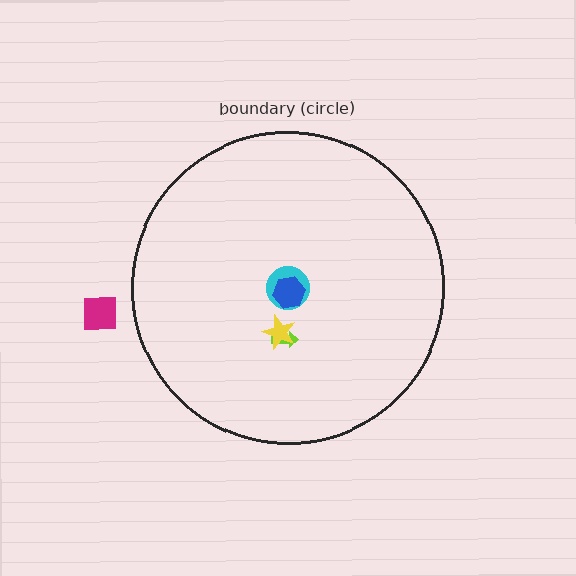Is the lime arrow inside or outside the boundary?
Inside.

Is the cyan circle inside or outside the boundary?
Inside.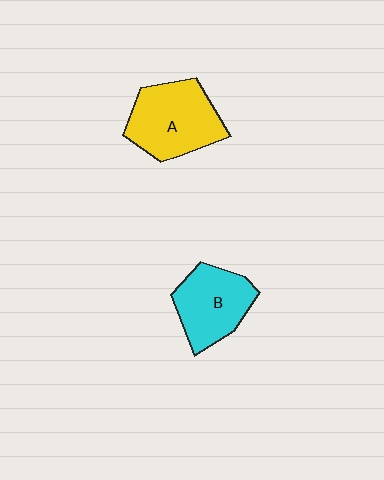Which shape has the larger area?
Shape A (yellow).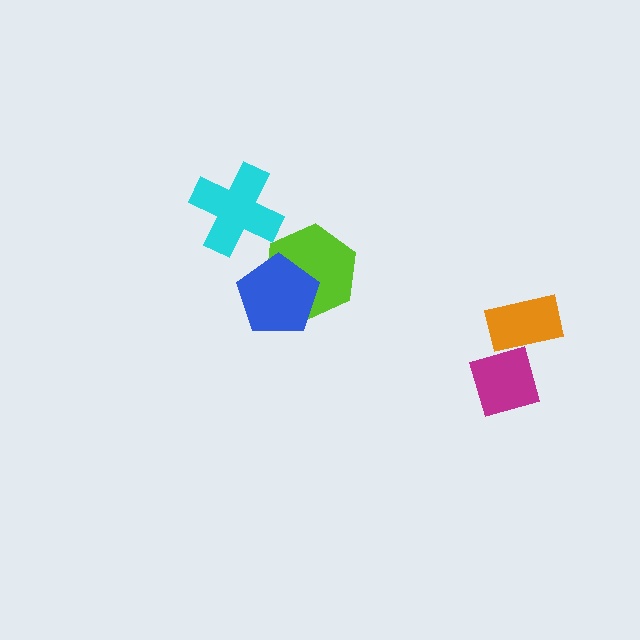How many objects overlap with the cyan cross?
0 objects overlap with the cyan cross.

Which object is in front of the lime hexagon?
The blue pentagon is in front of the lime hexagon.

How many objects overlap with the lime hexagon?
1 object overlaps with the lime hexagon.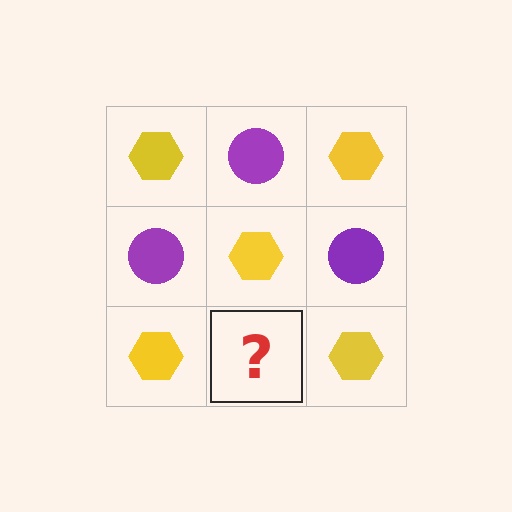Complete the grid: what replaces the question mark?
The question mark should be replaced with a purple circle.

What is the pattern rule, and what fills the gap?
The rule is that it alternates yellow hexagon and purple circle in a checkerboard pattern. The gap should be filled with a purple circle.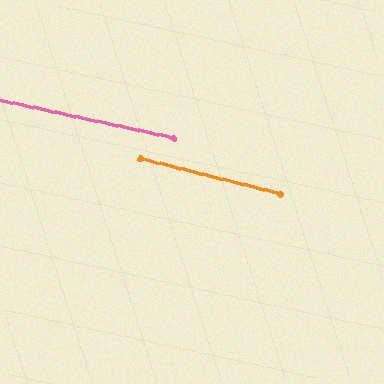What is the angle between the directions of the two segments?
Approximately 2 degrees.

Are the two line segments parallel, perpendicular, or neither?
Parallel — their directions differ by only 1.8°.